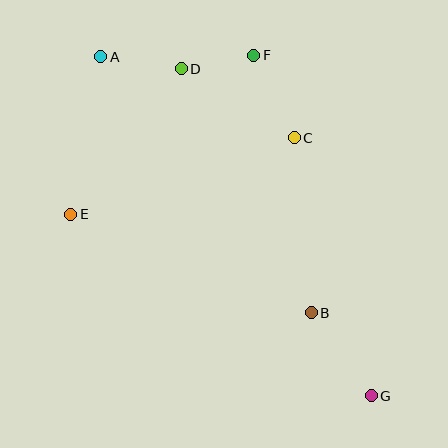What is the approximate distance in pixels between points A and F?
The distance between A and F is approximately 153 pixels.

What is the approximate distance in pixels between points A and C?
The distance between A and C is approximately 210 pixels.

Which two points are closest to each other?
Points D and F are closest to each other.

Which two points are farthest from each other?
Points A and G are farthest from each other.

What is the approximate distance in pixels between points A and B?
The distance between A and B is approximately 331 pixels.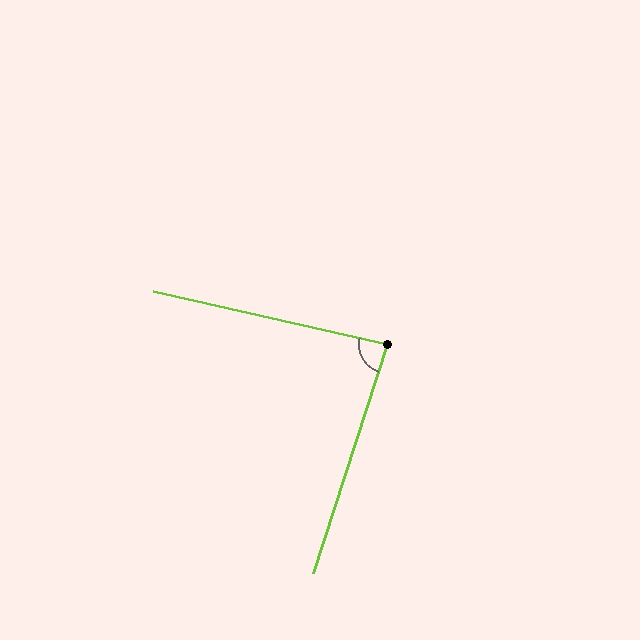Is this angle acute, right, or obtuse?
It is acute.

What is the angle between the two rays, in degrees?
Approximately 85 degrees.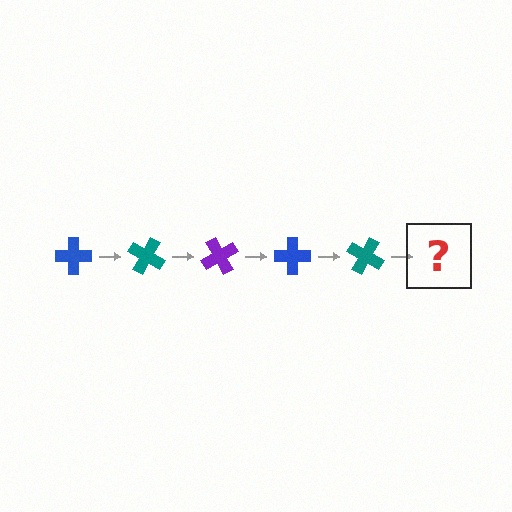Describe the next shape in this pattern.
It should be a purple cross, rotated 150 degrees from the start.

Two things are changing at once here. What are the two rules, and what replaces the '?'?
The two rules are that it rotates 30 degrees each step and the color cycles through blue, teal, and purple. The '?' should be a purple cross, rotated 150 degrees from the start.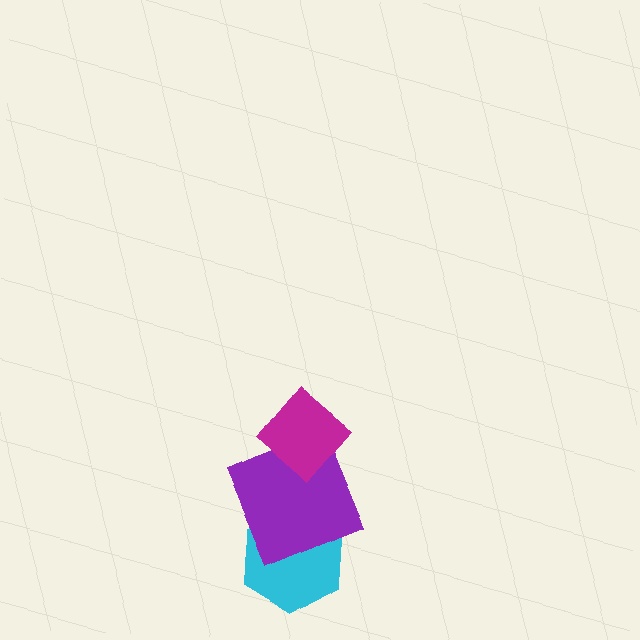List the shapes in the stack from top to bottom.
From top to bottom: the magenta diamond, the purple square, the cyan hexagon.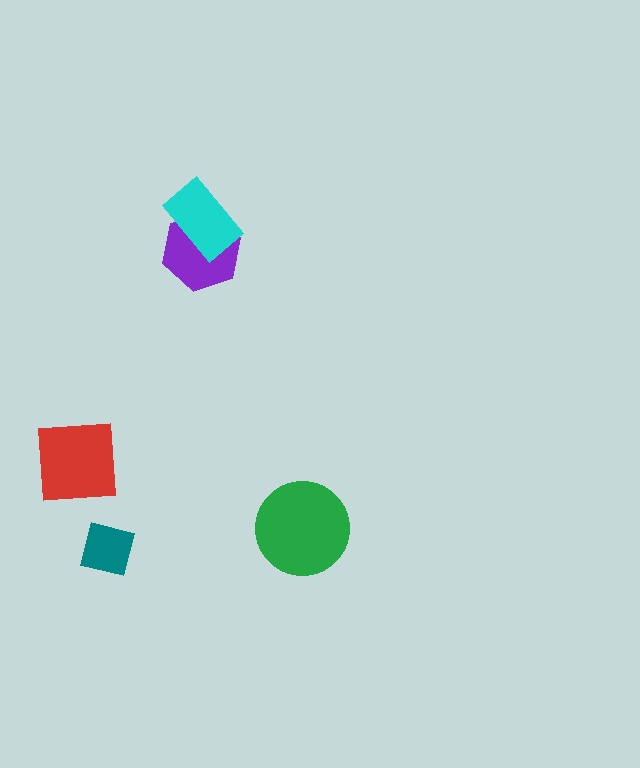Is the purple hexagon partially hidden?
Yes, it is partially covered by another shape.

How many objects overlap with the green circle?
0 objects overlap with the green circle.